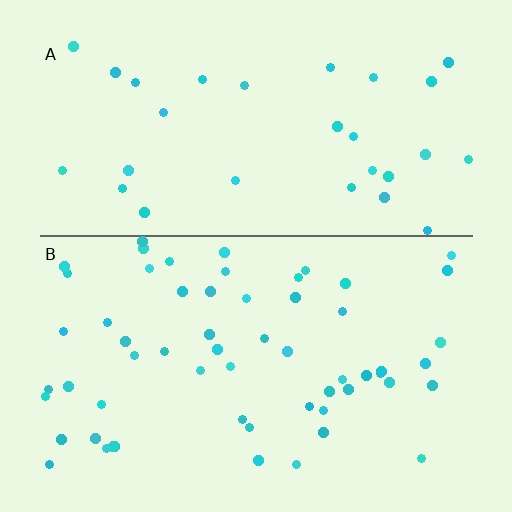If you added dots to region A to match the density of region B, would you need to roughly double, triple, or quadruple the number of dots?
Approximately double.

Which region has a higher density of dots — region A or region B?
B (the bottom).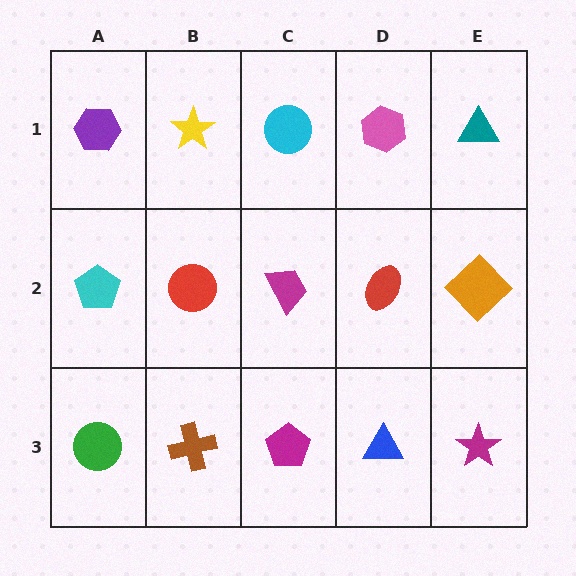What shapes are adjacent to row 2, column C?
A cyan circle (row 1, column C), a magenta pentagon (row 3, column C), a red circle (row 2, column B), a red ellipse (row 2, column D).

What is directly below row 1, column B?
A red circle.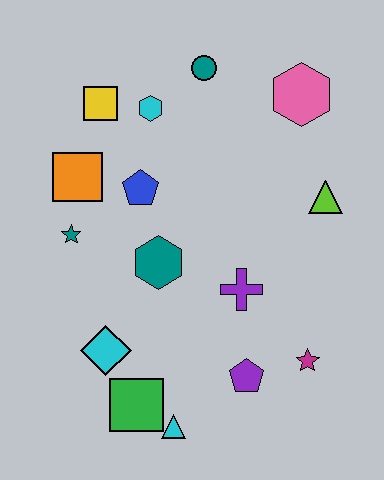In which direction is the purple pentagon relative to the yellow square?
The purple pentagon is below the yellow square.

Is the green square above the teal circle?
No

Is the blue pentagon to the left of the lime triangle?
Yes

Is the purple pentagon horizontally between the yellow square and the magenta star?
Yes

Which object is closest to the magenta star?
The purple pentagon is closest to the magenta star.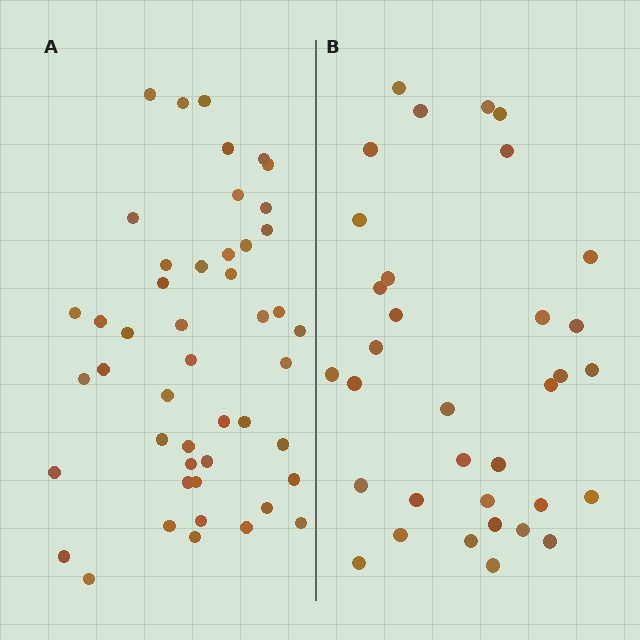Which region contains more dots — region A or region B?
Region A (the left region) has more dots.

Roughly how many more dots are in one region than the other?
Region A has approximately 15 more dots than region B.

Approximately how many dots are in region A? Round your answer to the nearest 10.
About 50 dots. (The exact count is 47, which rounds to 50.)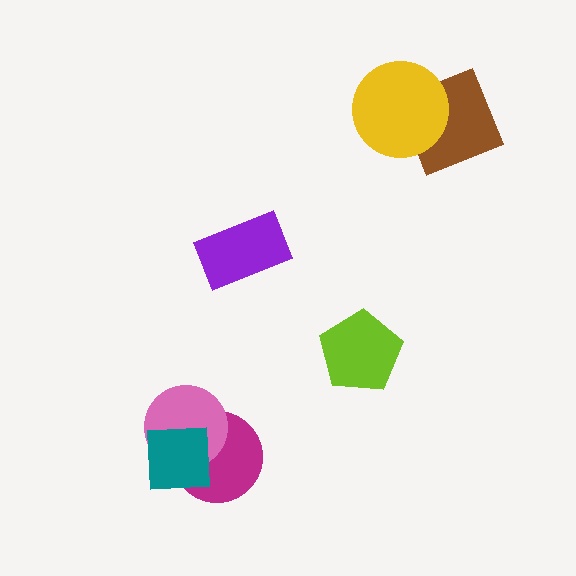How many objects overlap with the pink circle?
2 objects overlap with the pink circle.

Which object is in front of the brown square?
The yellow circle is in front of the brown square.